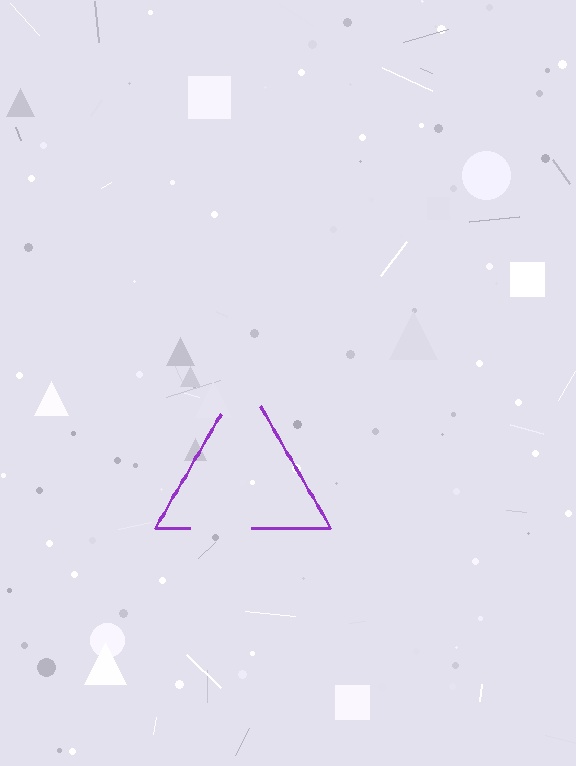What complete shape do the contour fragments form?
The contour fragments form a triangle.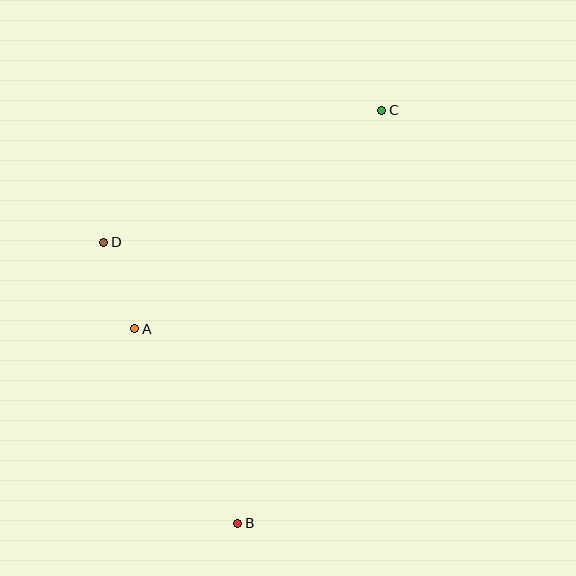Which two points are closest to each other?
Points A and D are closest to each other.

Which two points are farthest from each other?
Points B and C are farthest from each other.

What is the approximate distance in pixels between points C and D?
The distance between C and D is approximately 308 pixels.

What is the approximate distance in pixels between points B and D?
The distance between B and D is approximately 311 pixels.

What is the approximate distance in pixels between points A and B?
The distance between A and B is approximately 220 pixels.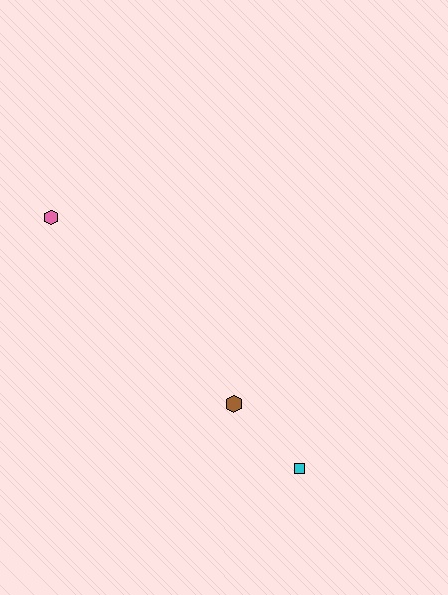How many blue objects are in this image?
There are no blue objects.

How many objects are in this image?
There are 3 objects.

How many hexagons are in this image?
There are 2 hexagons.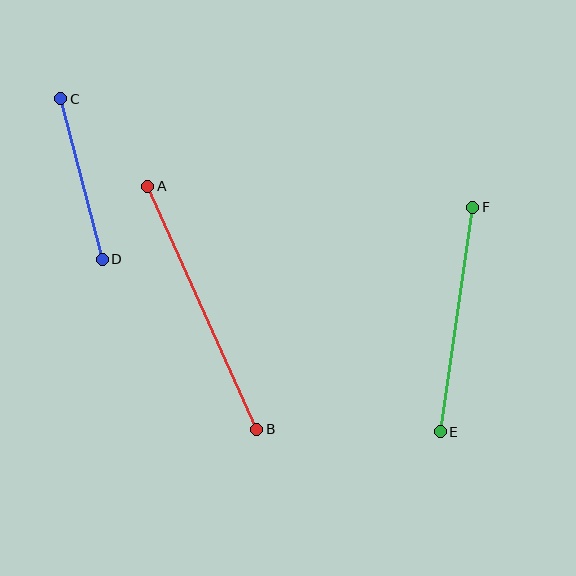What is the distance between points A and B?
The distance is approximately 266 pixels.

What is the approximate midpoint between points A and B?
The midpoint is at approximately (202, 308) pixels.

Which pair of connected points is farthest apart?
Points A and B are farthest apart.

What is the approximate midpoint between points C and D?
The midpoint is at approximately (82, 179) pixels.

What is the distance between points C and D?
The distance is approximately 166 pixels.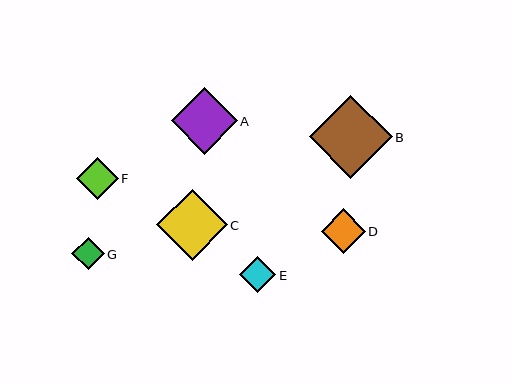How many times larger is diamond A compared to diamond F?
Diamond A is approximately 1.6 times the size of diamond F.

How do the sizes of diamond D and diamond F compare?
Diamond D and diamond F are approximately the same size.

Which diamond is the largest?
Diamond B is the largest with a size of approximately 83 pixels.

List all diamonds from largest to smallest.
From largest to smallest: B, C, A, D, F, E, G.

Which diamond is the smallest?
Diamond G is the smallest with a size of approximately 32 pixels.